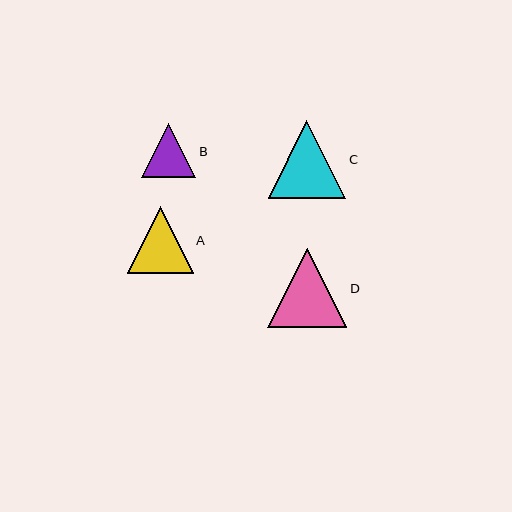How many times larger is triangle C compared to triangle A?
Triangle C is approximately 1.2 times the size of triangle A.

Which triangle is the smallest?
Triangle B is the smallest with a size of approximately 54 pixels.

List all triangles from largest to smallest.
From largest to smallest: D, C, A, B.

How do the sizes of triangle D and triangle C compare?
Triangle D and triangle C are approximately the same size.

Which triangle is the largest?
Triangle D is the largest with a size of approximately 79 pixels.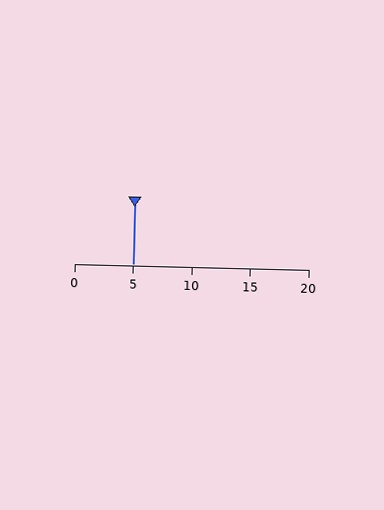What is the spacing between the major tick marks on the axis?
The major ticks are spaced 5 apart.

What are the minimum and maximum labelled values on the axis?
The axis runs from 0 to 20.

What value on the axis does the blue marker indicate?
The marker indicates approximately 5.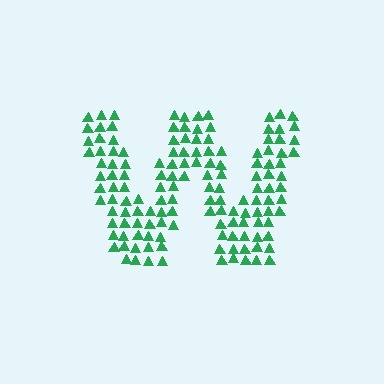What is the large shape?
The large shape is the letter W.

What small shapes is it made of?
It is made of small triangles.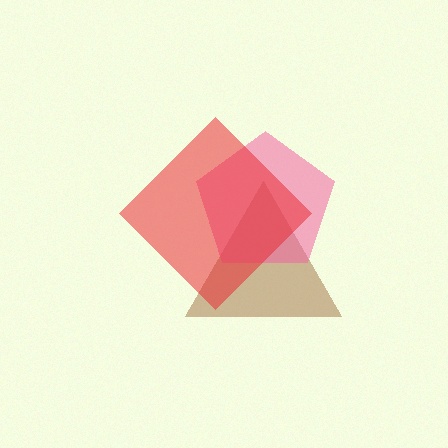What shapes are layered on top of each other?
The layered shapes are: a brown triangle, a pink pentagon, a red diamond.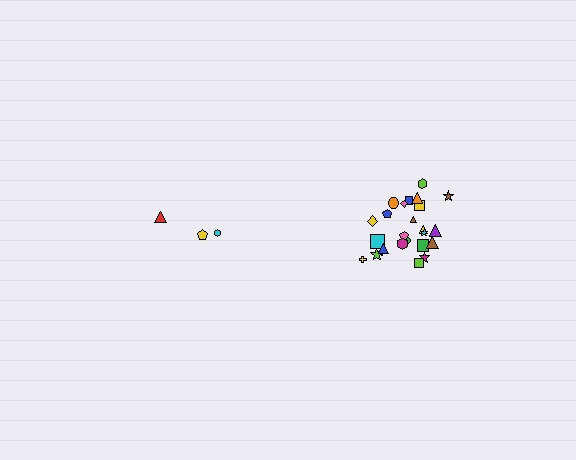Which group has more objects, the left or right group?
The right group.